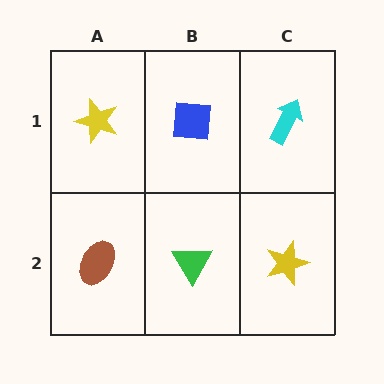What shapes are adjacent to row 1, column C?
A yellow star (row 2, column C), a blue square (row 1, column B).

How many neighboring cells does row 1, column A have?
2.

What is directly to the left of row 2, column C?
A green triangle.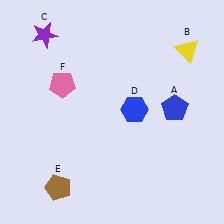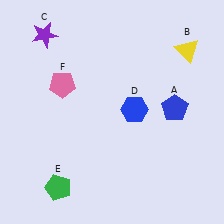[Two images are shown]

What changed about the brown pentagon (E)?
In Image 1, E is brown. In Image 2, it changed to green.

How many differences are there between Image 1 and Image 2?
There is 1 difference between the two images.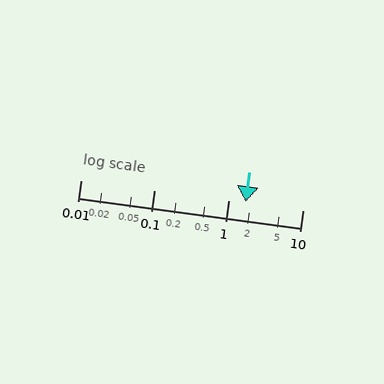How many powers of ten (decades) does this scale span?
The scale spans 3 decades, from 0.01 to 10.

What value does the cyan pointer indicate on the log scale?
The pointer indicates approximately 1.7.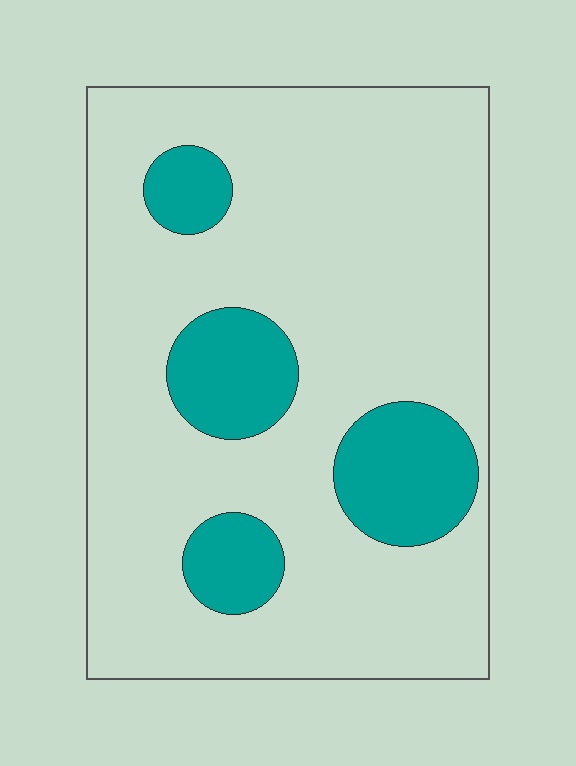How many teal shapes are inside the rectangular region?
4.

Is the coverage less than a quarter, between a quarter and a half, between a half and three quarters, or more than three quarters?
Less than a quarter.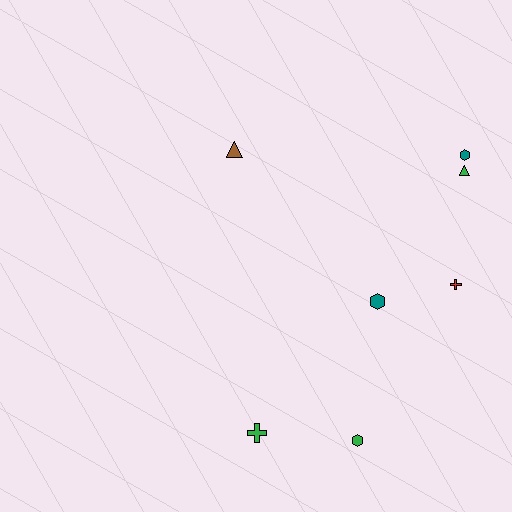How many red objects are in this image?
There is 1 red object.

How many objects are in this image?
There are 7 objects.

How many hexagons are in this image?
There are 3 hexagons.